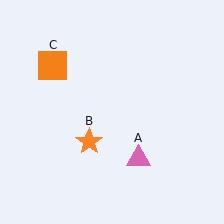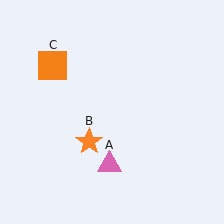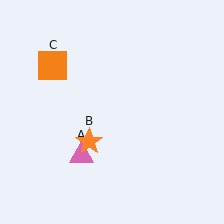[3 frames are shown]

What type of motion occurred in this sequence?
The pink triangle (object A) rotated clockwise around the center of the scene.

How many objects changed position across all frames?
1 object changed position: pink triangle (object A).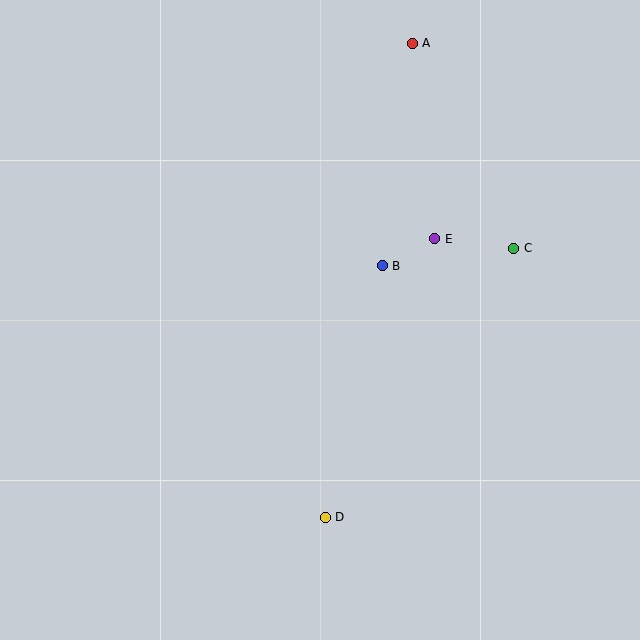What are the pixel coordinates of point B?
Point B is at (382, 266).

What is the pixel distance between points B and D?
The distance between B and D is 258 pixels.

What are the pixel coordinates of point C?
Point C is at (514, 248).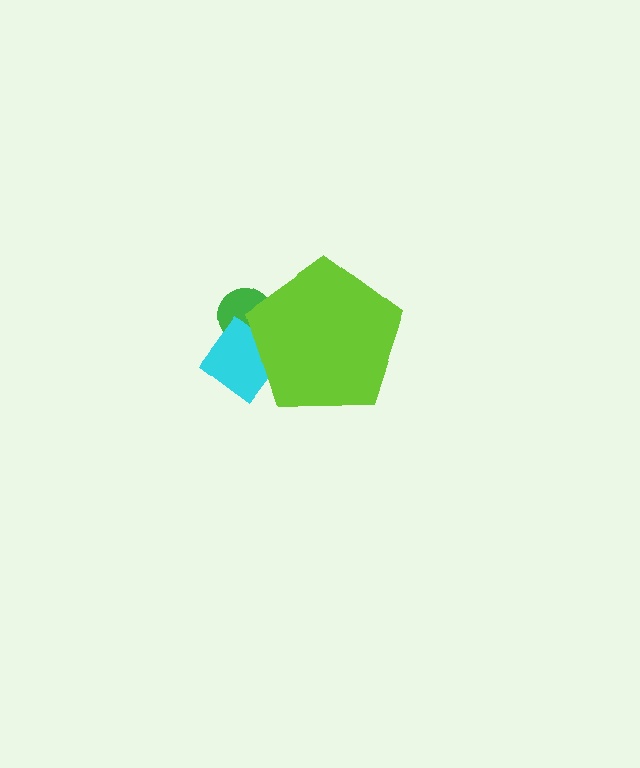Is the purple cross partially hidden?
Yes, the purple cross is partially hidden behind the lime pentagon.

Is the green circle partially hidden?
Yes, the green circle is partially hidden behind the lime pentagon.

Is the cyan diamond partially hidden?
Yes, the cyan diamond is partially hidden behind the lime pentagon.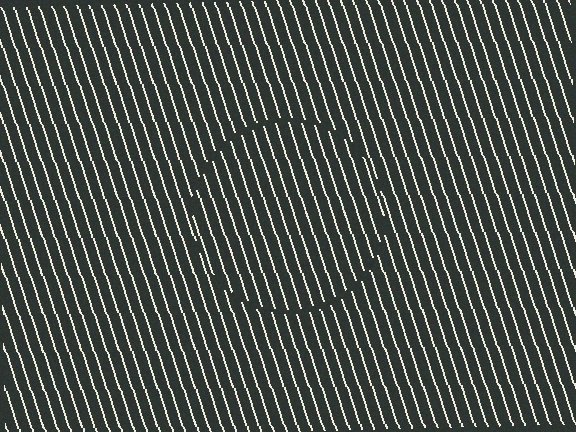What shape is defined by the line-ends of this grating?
An illusory circle. The interior of the shape contains the same grating, shifted by half a period — the contour is defined by the phase discontinuity where line-ends from the inner and outer gratings abut.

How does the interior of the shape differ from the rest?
The interior of the shape contains the same grating, shifted by half a period — the contour is defined by the phase discontinuity where line-ends from the inner and outer gratings abut.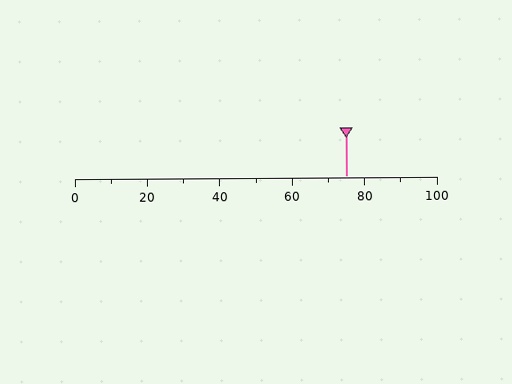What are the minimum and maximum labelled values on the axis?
The axis runs from 0 to 100.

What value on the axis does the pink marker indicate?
The marker indicates approximately 75.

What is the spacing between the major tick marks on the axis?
The major ticks are spaced 20 apart.